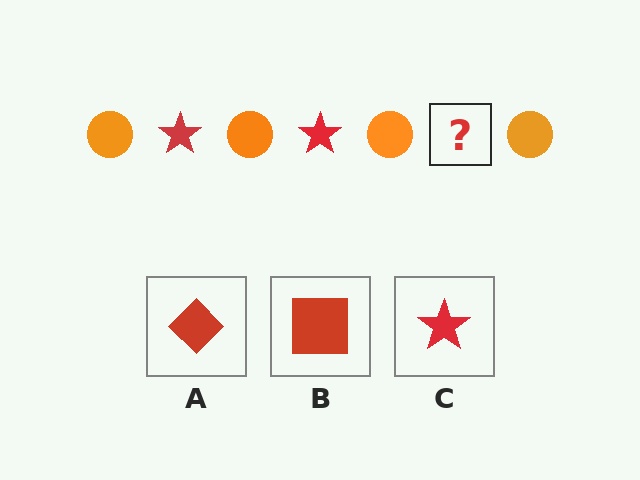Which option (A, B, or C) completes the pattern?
C.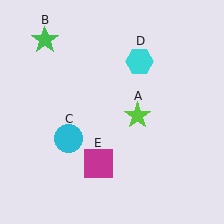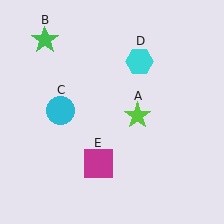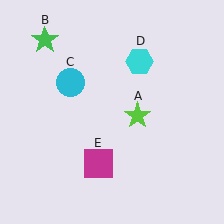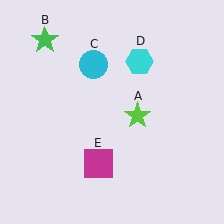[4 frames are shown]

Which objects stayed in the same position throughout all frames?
Lime star (object A) and green star (object B) and cyan hexagon (object D) and magenta square (object E) remained stationary.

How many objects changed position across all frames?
1 object changed position: cyan circle (object C).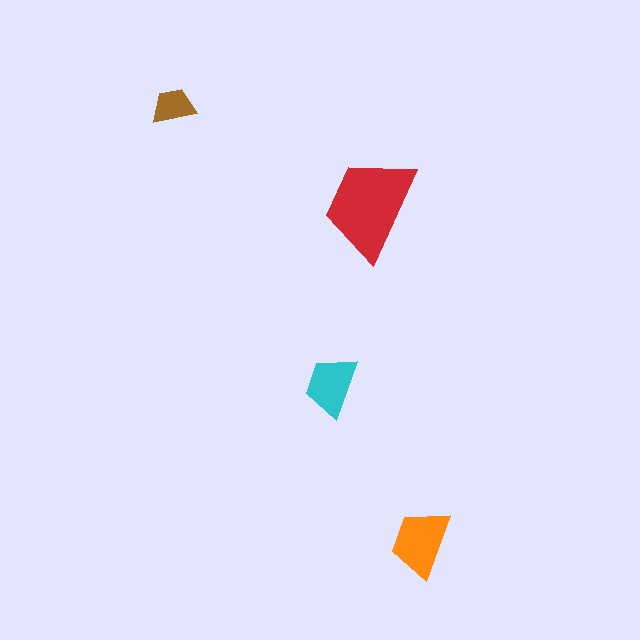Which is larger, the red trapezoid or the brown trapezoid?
The red one.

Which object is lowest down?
The orange trapezoid is bottommost.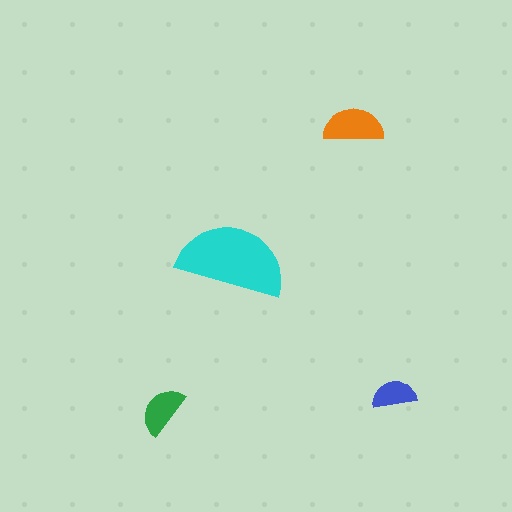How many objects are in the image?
There are 4 objects in the image.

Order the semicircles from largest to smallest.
the cyan one, the orange one, the green one, the blue one.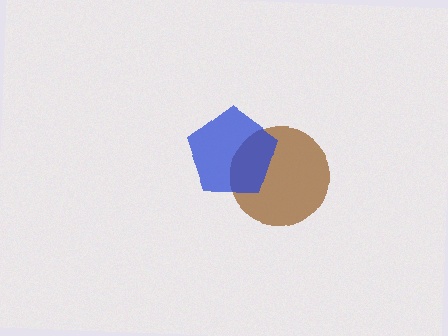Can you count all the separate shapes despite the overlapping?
Yes, there are 2 separate shapes.